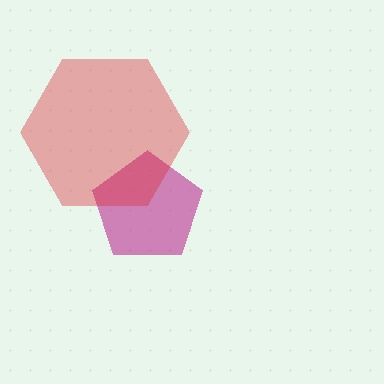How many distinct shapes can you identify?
There are 2 distinct shapes: a magenta pentagon, a red hexagon.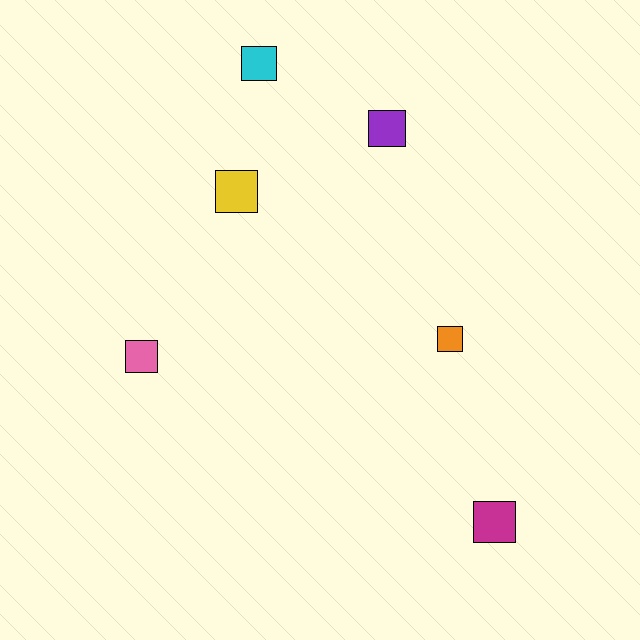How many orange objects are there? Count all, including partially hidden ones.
There is 1 orange object.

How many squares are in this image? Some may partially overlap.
There are 6 squares.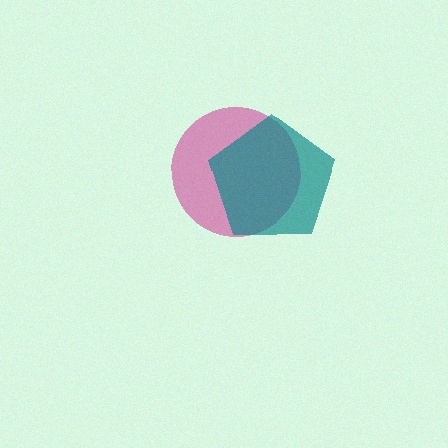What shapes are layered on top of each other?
The layered shapes are: a magenta circle, a teal pentagon.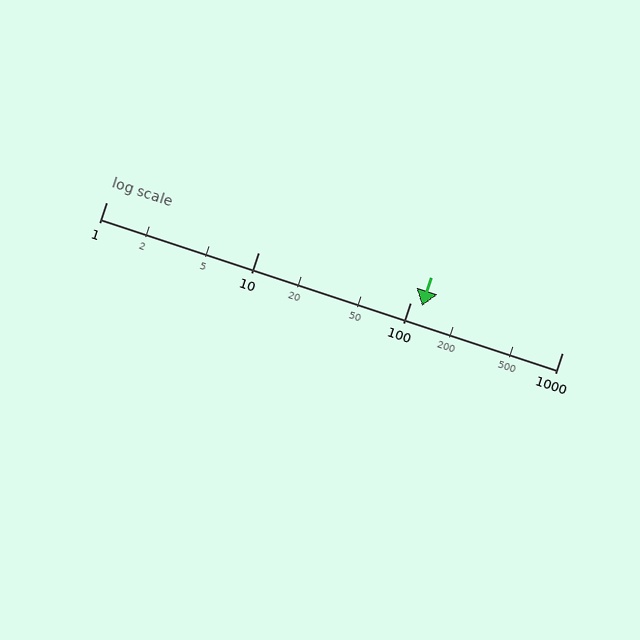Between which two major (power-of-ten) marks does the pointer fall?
The pointer is between 100 and 1000.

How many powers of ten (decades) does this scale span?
The scale spans 3 decades, from 1 to 1000.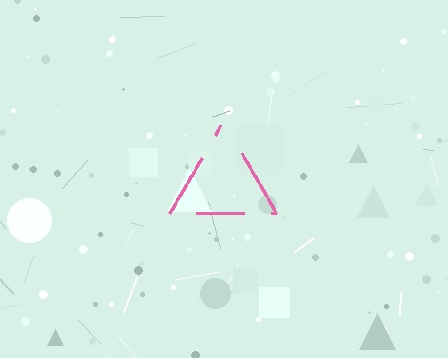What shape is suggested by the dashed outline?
The dashed outline suggests a triangle.